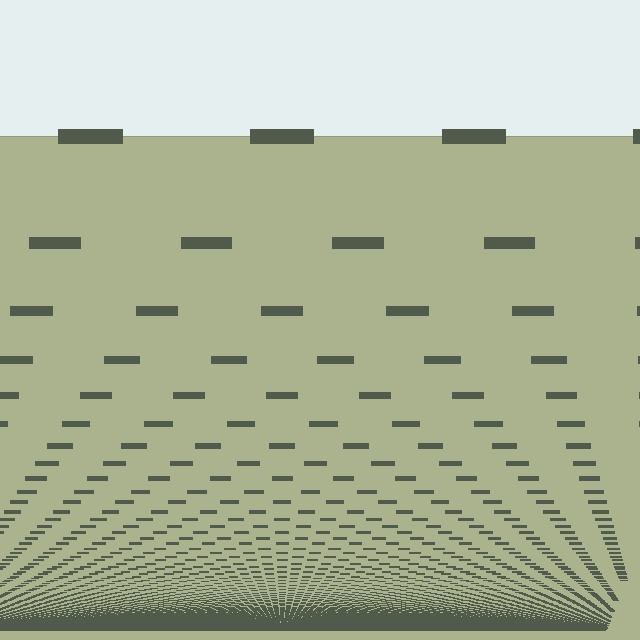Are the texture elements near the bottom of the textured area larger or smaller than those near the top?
Smaller. The gradient is inverted — elements near the bottom are smaller and denser.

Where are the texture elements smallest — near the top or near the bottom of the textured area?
Near the bottom.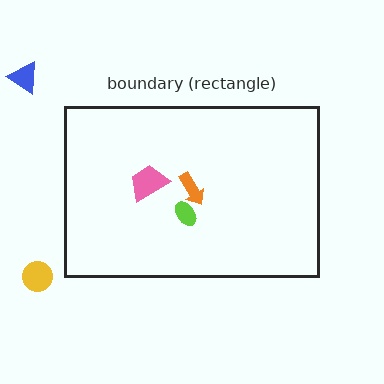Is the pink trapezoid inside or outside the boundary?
Inside.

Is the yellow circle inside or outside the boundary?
Outside.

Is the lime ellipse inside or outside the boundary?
Inside.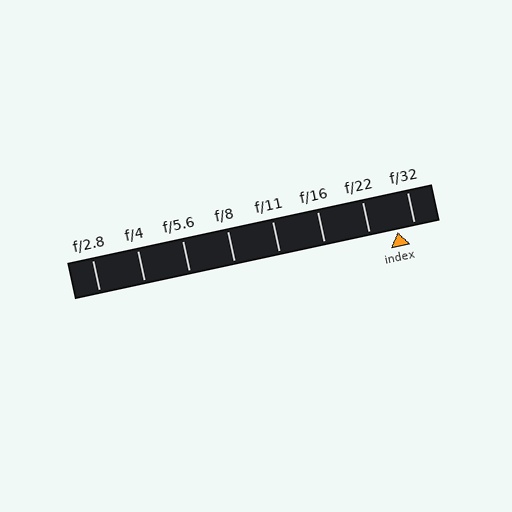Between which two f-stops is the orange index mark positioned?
The index mark is between f/22 and f/32.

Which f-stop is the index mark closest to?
The index mark is closest to f/32.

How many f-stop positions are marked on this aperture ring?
There are 8 f-stop positions marked.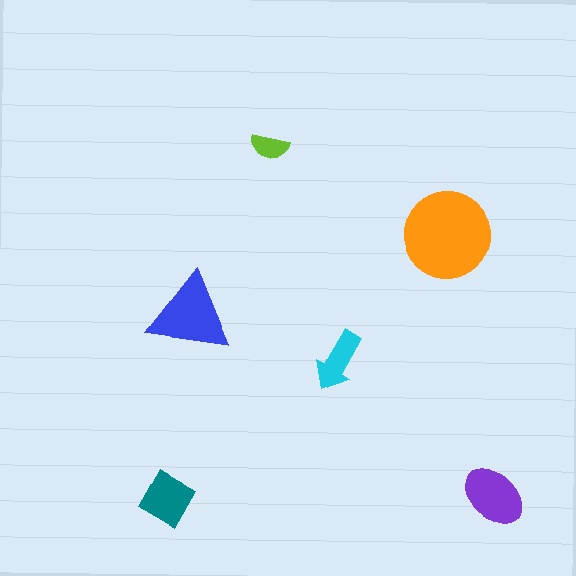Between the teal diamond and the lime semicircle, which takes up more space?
The teal diamond.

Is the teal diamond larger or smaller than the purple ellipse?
Smaller.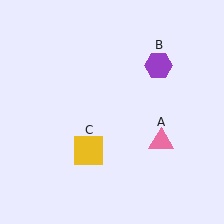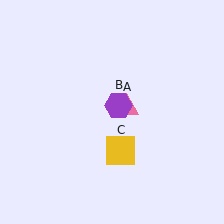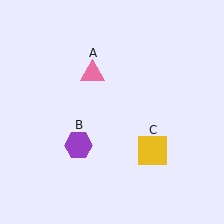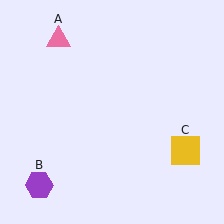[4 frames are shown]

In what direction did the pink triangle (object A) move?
The pink triangle (object A) moved up and to the left.